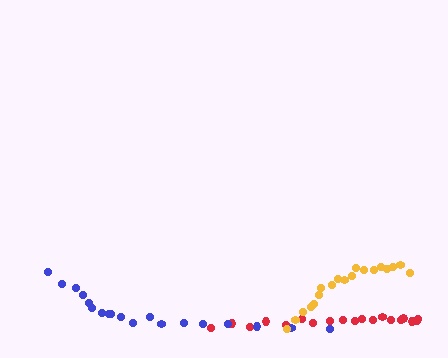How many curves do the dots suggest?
There are 3 distinct paths.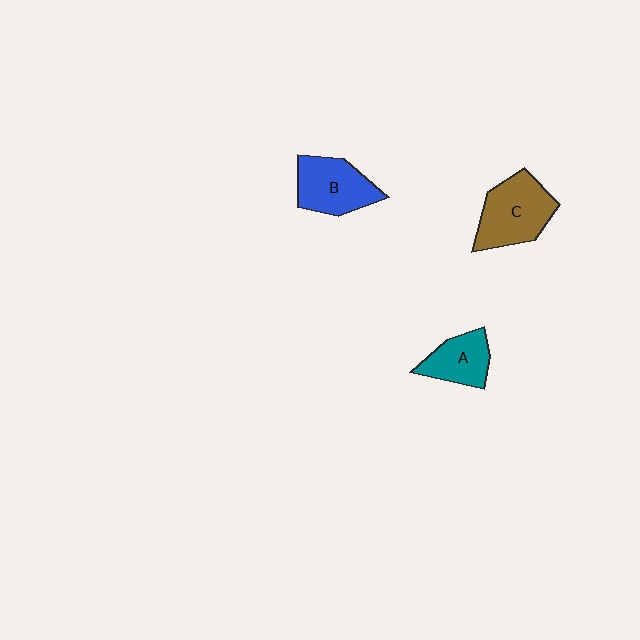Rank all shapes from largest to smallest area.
From largest to smallest: C (brown), B (blue), A (teal).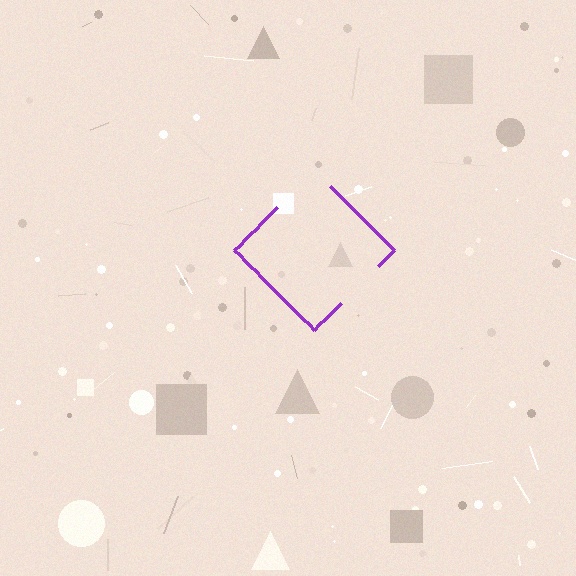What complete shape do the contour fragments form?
The contour fragments form a diamond.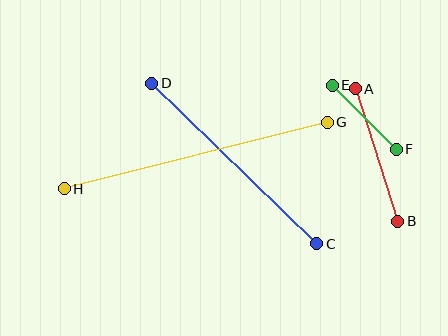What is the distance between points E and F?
The distance is approximately 90 pixels.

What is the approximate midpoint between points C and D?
The midpoint is at approximately (234, 163) pixels.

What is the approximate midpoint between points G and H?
The midpoint is at approximately (196, 155) pixels.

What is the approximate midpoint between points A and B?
The midpoint is at approximately (376, 155) pixels.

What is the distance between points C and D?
The distance is approximately 230 pixels.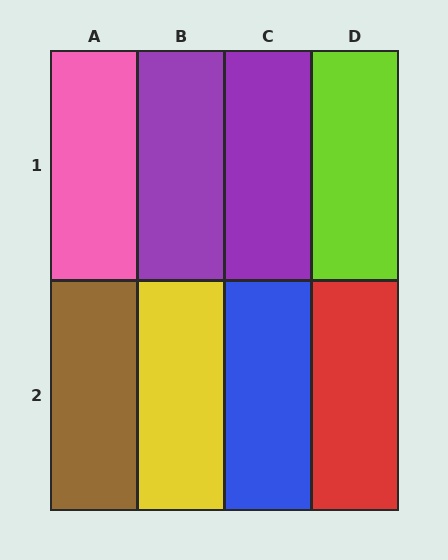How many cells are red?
1 cell is red.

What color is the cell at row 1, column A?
Pink.